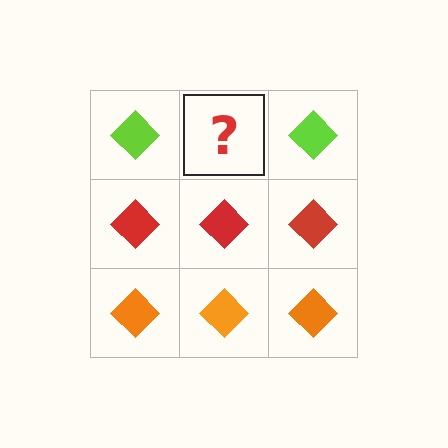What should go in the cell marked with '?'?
The missing cell should contain a lime diamond.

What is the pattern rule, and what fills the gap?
The rule is that each row has a consistent color. The gap should be filled with a lime diamond.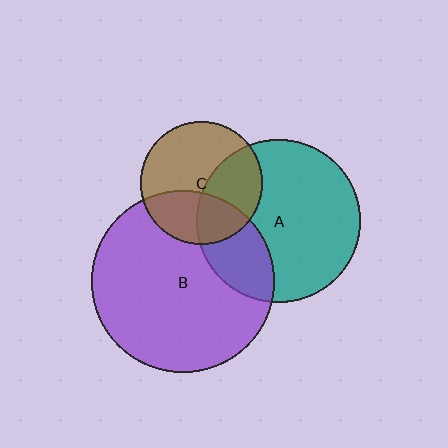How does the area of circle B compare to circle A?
Approximately 1.2 times.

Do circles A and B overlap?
Yes.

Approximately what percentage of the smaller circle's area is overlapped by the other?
Approximately 25%.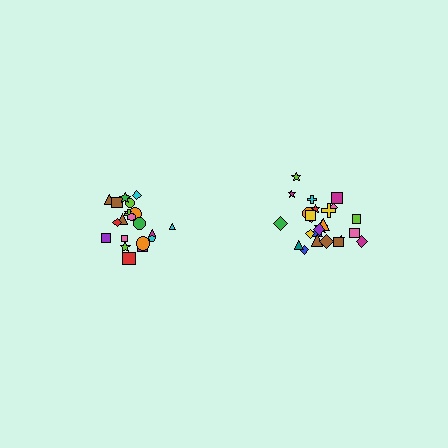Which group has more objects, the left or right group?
The right group.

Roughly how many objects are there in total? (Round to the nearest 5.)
Roughly 45 objects in total.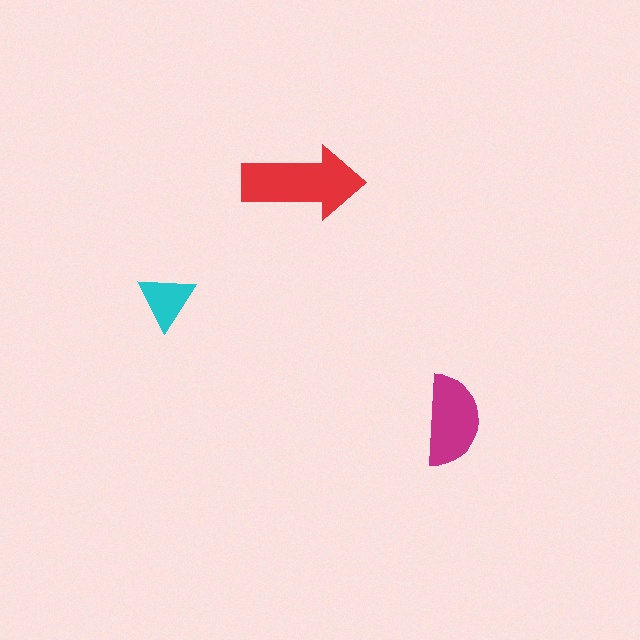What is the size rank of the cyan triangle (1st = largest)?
3rd.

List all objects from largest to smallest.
The red arrow, the magenta semicircle, the cyan triangle.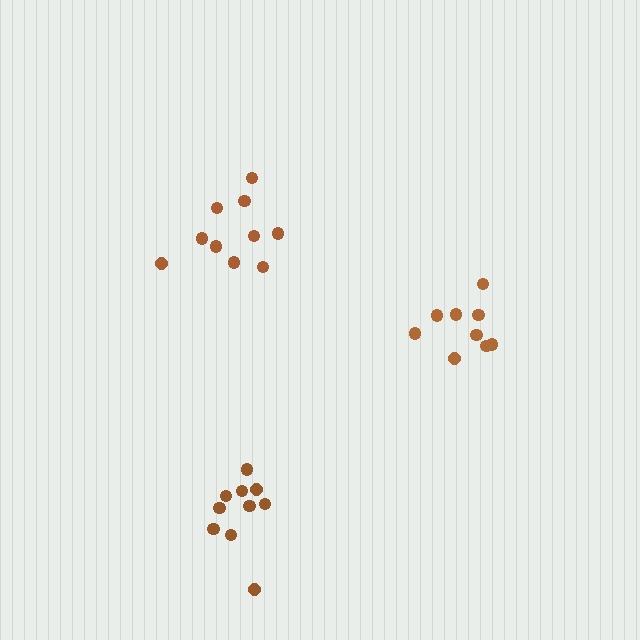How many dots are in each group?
Group 1: 9 dots, Group 2: 10 dots, Group 3: 10 dots (29 total).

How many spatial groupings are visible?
There are 3 spatial groupings.